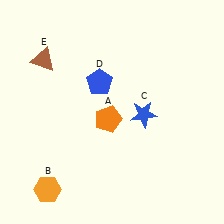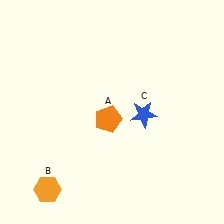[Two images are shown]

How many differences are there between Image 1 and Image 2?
There are 2 differences between the two images.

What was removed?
The blue pentagon (D), the brown triangle (E) were removed in Image 2.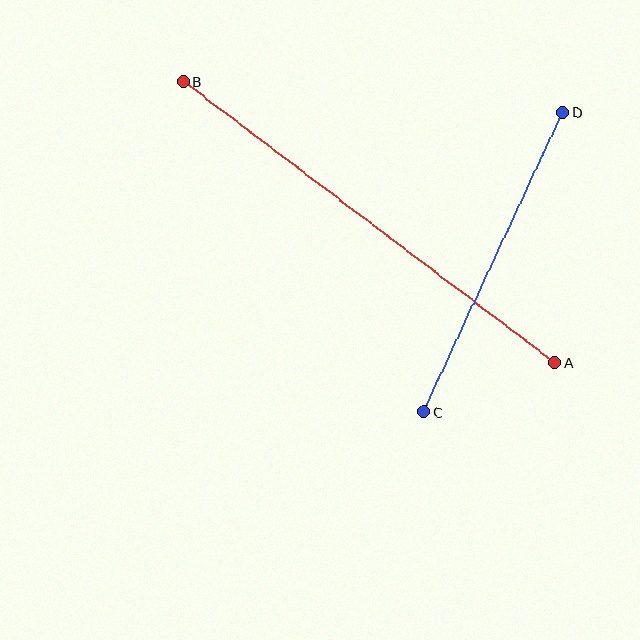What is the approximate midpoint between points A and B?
The midpoint is at approximately (369, 222) pixels.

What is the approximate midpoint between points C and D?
The midpoint is at approximately (494, 262) pixels.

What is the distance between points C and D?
The distance is approximately 330 pixels.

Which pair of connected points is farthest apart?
Points A and B are farthest apart.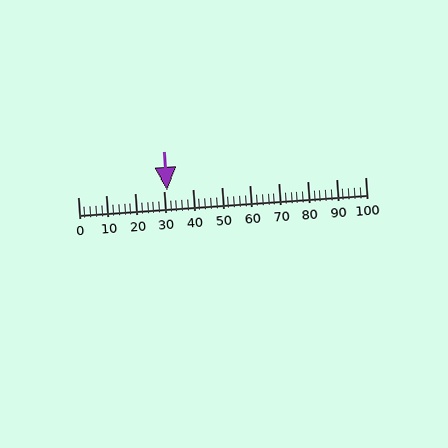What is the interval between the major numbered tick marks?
The major tick marks are spaced 10 units apart.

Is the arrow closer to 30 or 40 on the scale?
The arrow is closer to 30.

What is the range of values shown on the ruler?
The ruler shows values from 0 to 100.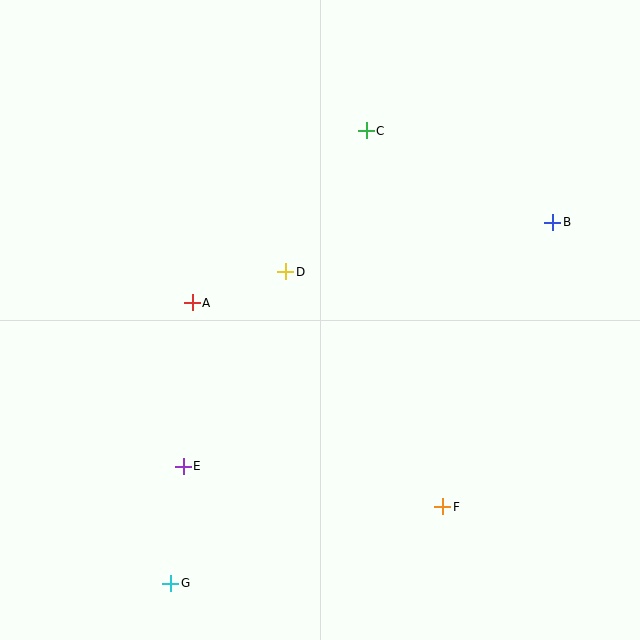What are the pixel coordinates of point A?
Point A is at (192, 303).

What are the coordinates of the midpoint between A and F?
The midpoint between A and F is at (317, 405).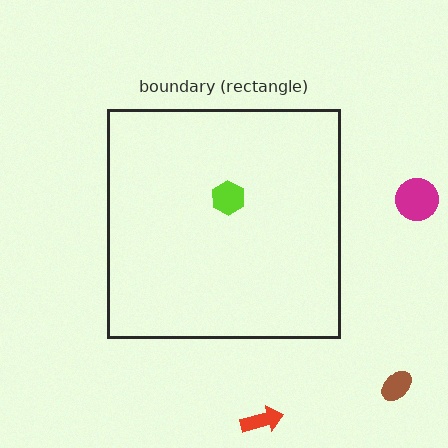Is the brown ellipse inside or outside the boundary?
Outside.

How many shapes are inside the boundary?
1 inside, 3 outside.